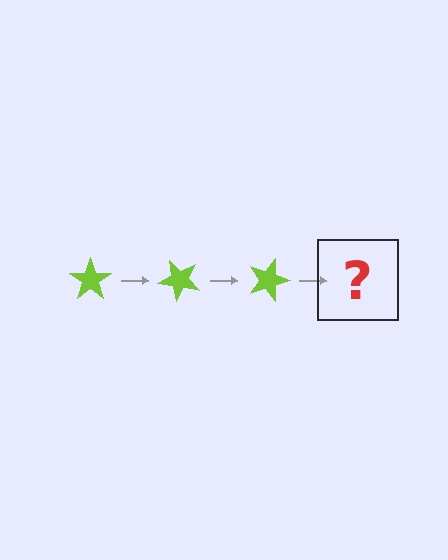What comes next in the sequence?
The next element should be a lime star rotated 135 degrees.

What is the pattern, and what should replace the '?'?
The pattern is that the star rotates 45 degrees each step. The '?' should be a lime star rotated 135 degrees.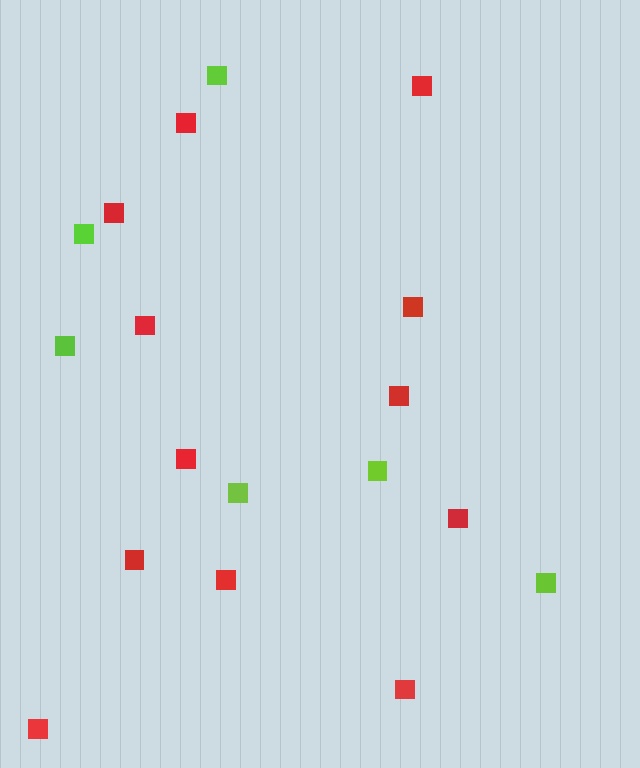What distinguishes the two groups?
There are 2 groups: one group of lime squares (6) and one group of red squares (12).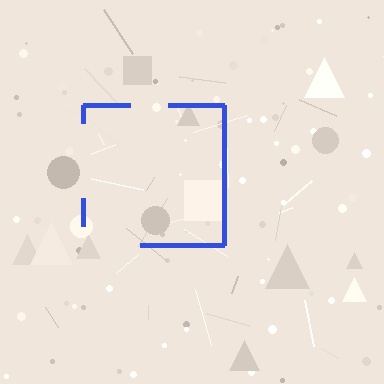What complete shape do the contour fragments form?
The contour fragments form a square.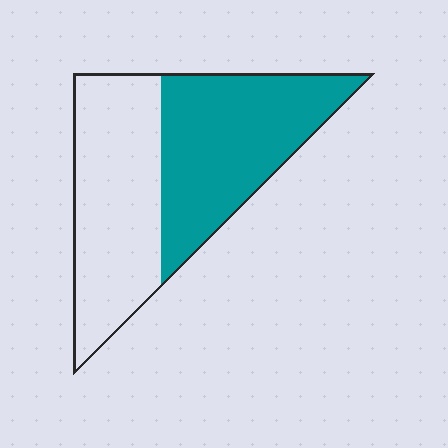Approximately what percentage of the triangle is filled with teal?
Approximately 50%.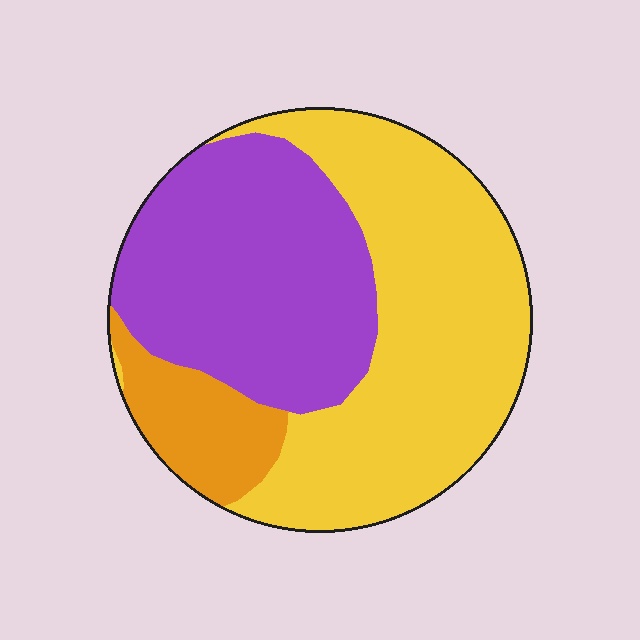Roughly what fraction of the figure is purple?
Purple takes up about three eighths (3/8) of the figure.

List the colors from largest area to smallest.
From largest to smallest: yellow, purple, orange.